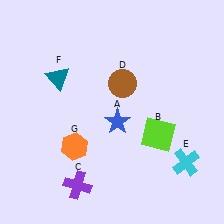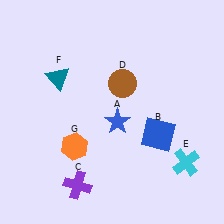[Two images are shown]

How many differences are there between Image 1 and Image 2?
There is 1 difference between the two images.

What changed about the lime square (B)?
In Image 1, B is lime. In Image 2, it changed to blue.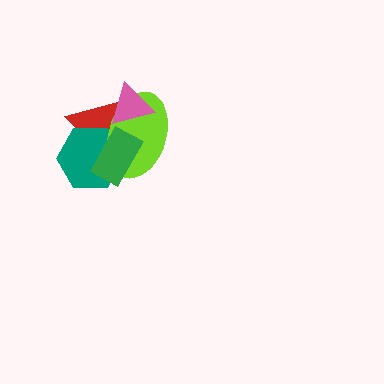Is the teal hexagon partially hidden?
Yes, it is partially covered by another shape.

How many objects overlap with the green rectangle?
3 objects overlap with the green rectangle.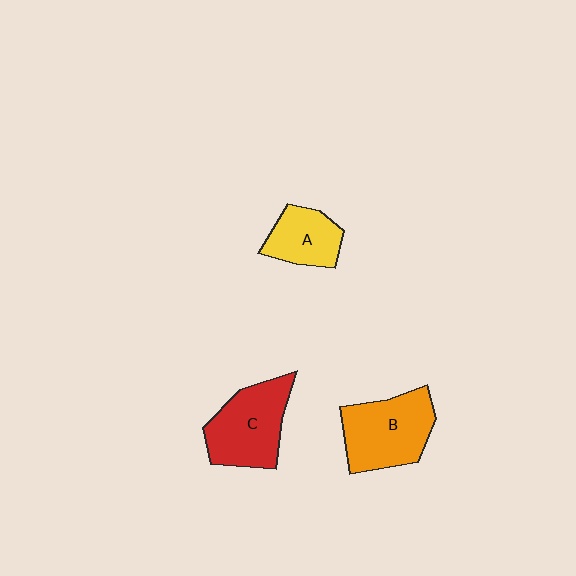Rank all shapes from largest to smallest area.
From largest to smallest: B (orange), C (red), A (yellow).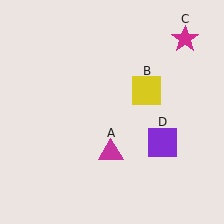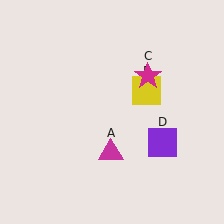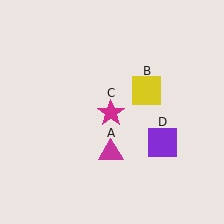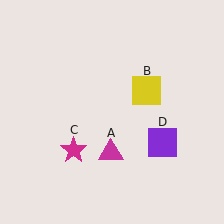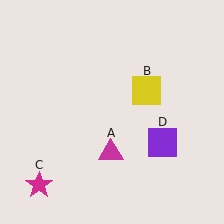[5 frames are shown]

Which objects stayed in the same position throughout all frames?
Magenta triangle (object A) and yellow square (object B) and purple square (object D) remained stationary.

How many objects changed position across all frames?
1 object changed position: magenta star (object C).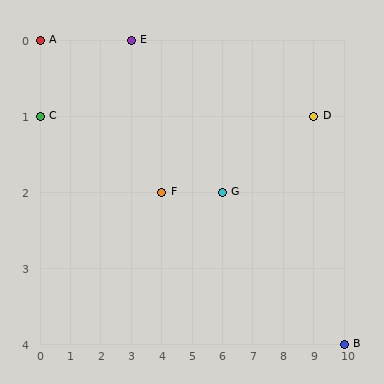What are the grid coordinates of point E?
Point E is at grid coordinates (3, 0).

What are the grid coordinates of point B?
Point B is at grid coordinates (10, 4).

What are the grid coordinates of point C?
Point C is at grid coordinates (0, 1).